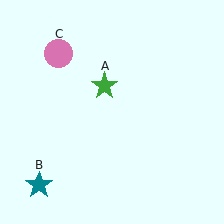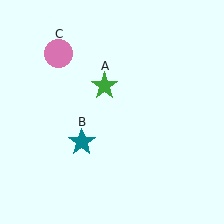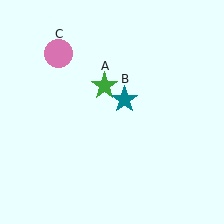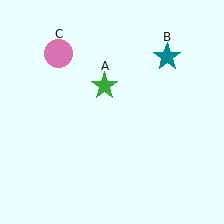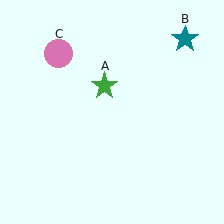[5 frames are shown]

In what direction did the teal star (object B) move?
The teal star (object B) moved up and to the right.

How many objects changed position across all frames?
1 object changed position: teal star (object B).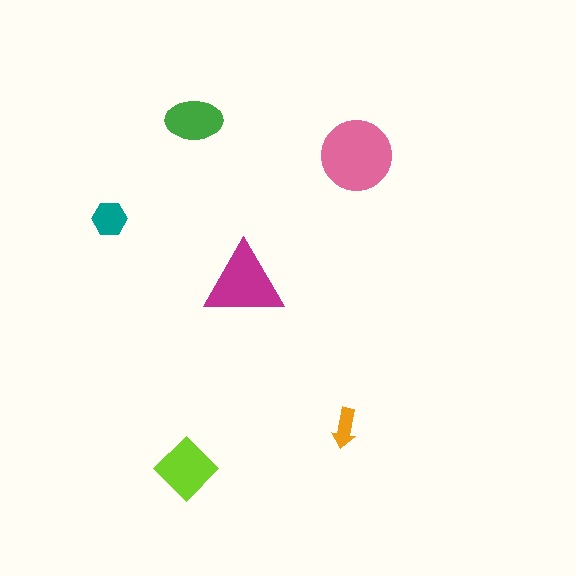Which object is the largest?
The pink circle.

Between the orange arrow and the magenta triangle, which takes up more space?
The magenta triangle.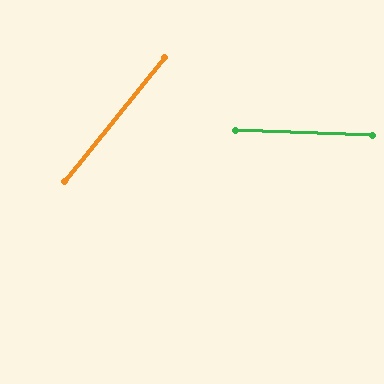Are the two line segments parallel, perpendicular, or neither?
Neither parallel nor perpendicular — they differ by about 53°.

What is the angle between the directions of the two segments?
Approximately 53 degrees.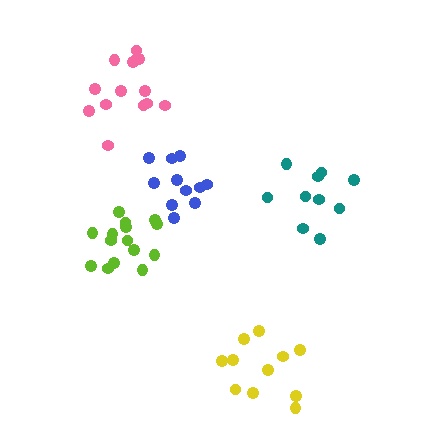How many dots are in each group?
Group 1: 15 dots, Group 2: 14 dots, Group 3: 10 dots, Group 4: 11 dots, Group 5: 11 dots (61 total).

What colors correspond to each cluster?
The clusters are colored: lime, pink, teal, blue, yellow.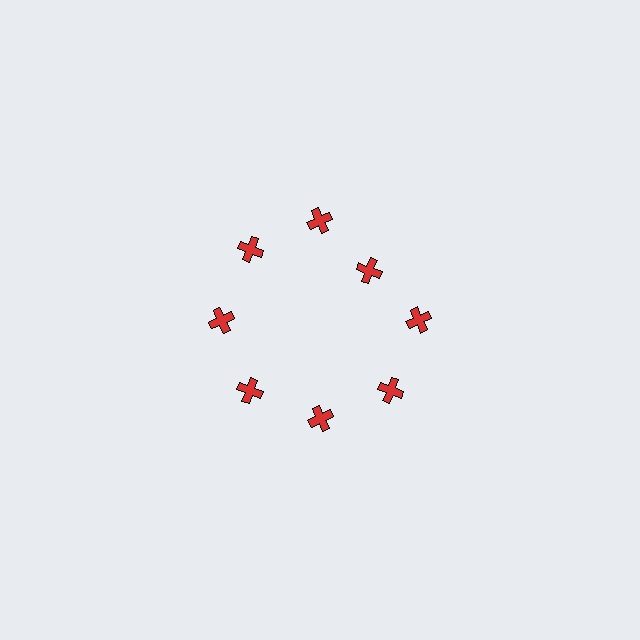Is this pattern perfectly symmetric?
No. The 8 red crosses are arranged in a ring, but one element near the 2 o'clock position is pulled inward toward the center, breaking the 8-fold rotational symmetry.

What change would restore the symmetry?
The symmetry would be restored by moving it outward, back onto the ring so that all 8 crosses sit at equal angles and equal distance from the center.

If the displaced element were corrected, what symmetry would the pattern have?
It would have 8-fold rotational symmetry — the pattern would map onto itself every 45 degrees.